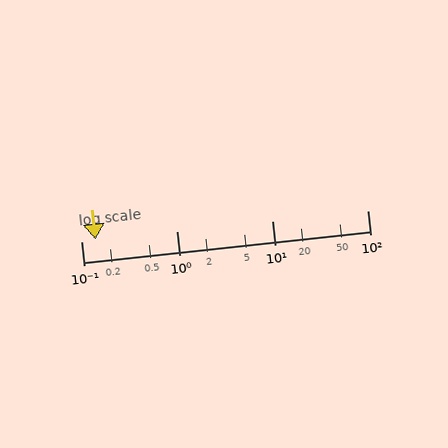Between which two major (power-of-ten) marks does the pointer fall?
The pointer is between 0.1 and 1.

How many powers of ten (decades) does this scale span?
The scale spans 3 decades, from 0.1 to 100.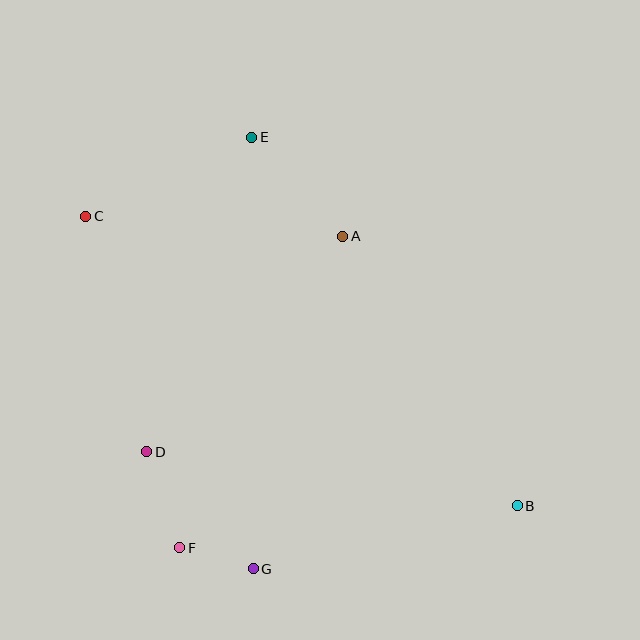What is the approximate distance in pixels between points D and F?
The distance between D and F is approximately 102 pixels.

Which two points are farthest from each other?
Points B and C are farthest from each other.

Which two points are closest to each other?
Points F and G are closest to each other.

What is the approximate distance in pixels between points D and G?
The distance between D and G is approximately 158 pixels.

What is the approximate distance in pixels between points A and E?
The distance between A and E is approximately 134 pixels.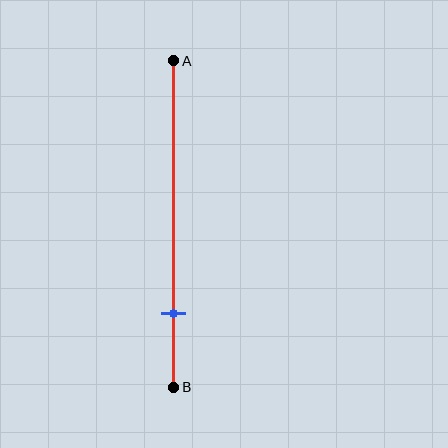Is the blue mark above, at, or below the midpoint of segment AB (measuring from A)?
The blue mark is below the midpoint of segment AB.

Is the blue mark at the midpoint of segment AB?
No, the mark is at about 80% from A, not at the 50% midpoint.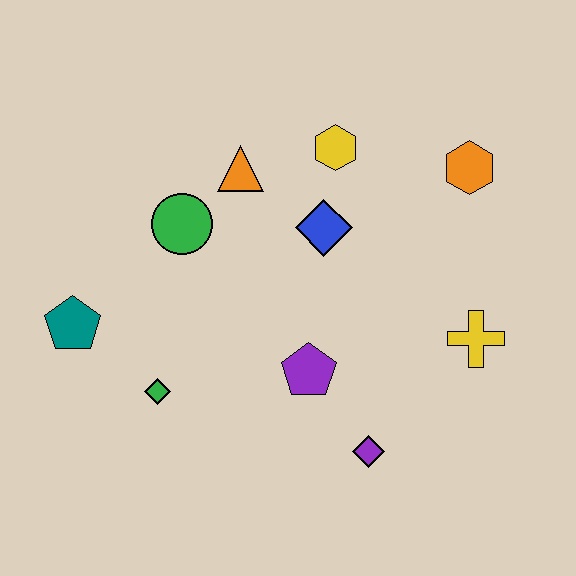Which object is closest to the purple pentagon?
The purple diamond is closest to the purple pentagon.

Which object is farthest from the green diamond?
The orange hexagon is farthest from the green diamond.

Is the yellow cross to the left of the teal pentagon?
No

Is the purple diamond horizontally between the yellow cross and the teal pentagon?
Yes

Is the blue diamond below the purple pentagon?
No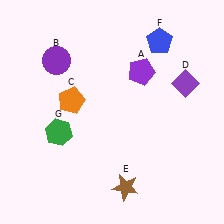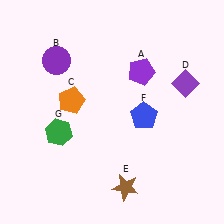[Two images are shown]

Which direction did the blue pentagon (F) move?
The blue pentagon (F) moved down.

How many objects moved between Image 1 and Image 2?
1 object moved between the two images.